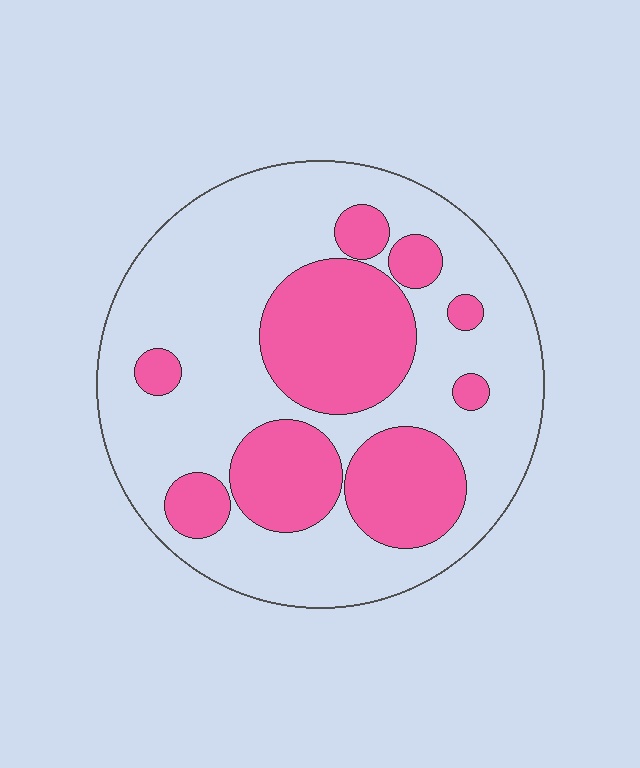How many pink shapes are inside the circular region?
9.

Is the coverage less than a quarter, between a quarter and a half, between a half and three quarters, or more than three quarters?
Between a quarter and a half.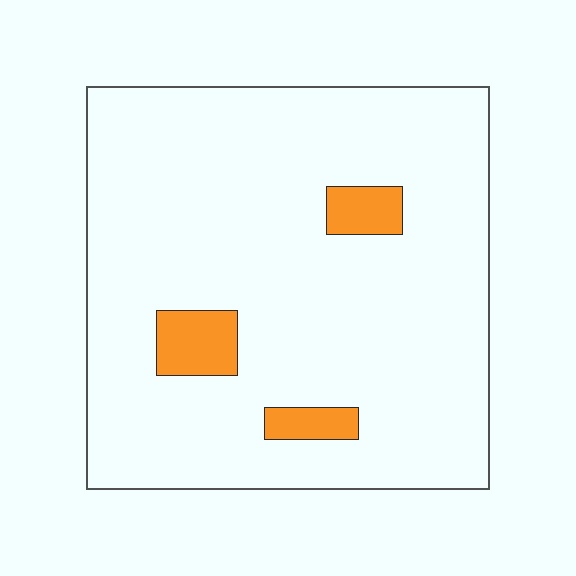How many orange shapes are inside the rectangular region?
3.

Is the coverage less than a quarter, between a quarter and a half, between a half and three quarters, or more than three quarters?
Less than a quarter.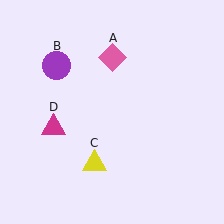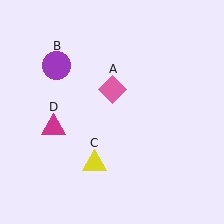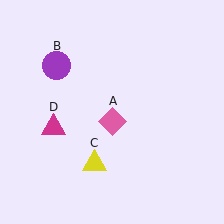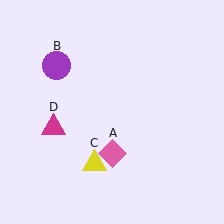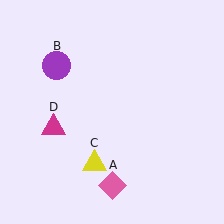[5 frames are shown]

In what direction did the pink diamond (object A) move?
The pink diamond (object A) moved down.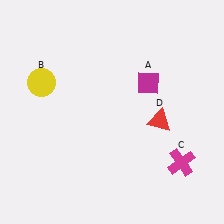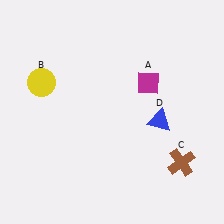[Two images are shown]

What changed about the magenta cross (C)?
In Image 1, C is magenta. In Image 2, it changed to brown.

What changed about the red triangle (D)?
In Image 1, D is red. In Image 2, it changed to blue.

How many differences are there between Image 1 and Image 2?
There are 2 differences between the two images.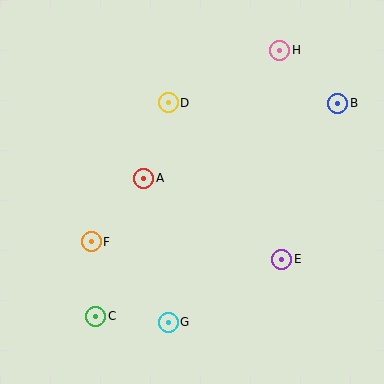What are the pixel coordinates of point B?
Point B is at (338, 103).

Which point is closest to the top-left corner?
Point D is closest to the top-left corner.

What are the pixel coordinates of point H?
Point H is at (280, 50).